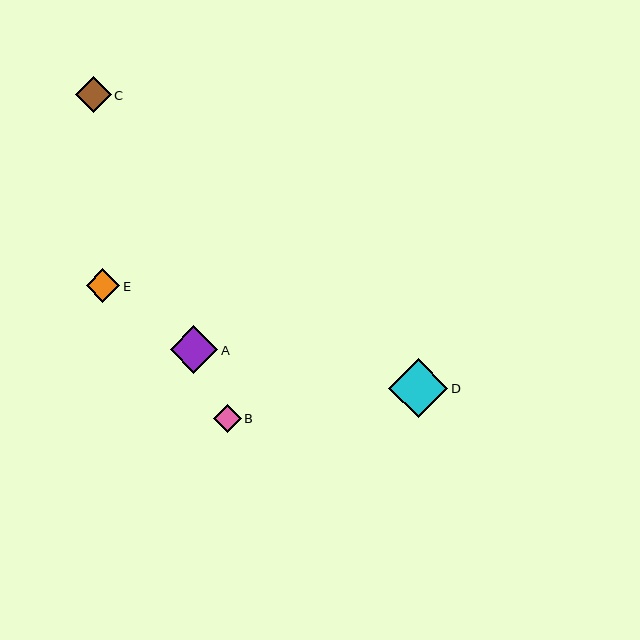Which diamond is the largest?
Diamond D is the largest with a size of approximately 59 pixels.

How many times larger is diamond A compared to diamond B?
Diamond A is approximately 1.7 times the size of diamond B.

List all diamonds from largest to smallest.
From largest to smallest: D, A, C, E, B.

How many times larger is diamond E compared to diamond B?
Diamond E is approximately 1.2 times the size of diamond B.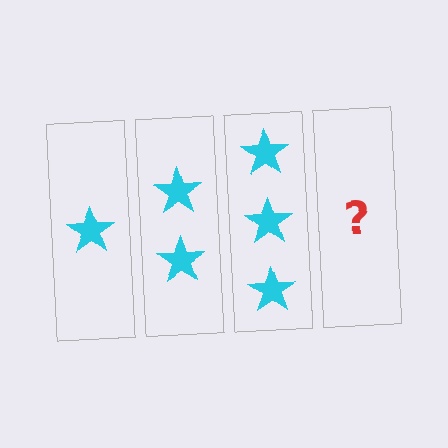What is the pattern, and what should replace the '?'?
The pattern is that each step adds one more star. The '?' should be 4 stars.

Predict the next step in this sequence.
The next step is 4 stars.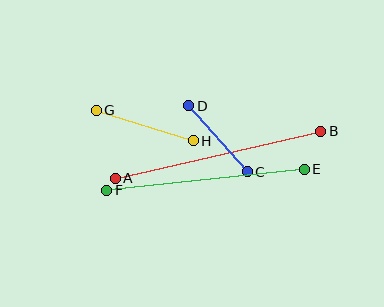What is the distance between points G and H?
The distance is approximately 101 pixels.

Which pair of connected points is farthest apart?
Points A and B are farthest apart.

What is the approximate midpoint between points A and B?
The midpoint is at approximately (218, 155) pixels.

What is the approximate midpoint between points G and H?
The midpoint is at approximately (145, 126) pixels.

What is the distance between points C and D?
The distance is approximately 89 pixels.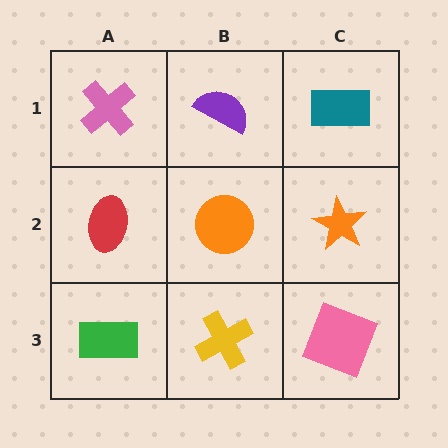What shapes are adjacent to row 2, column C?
A teal rectangle (row 1, column C), a pink square (row 3, column C), an orange circle (row 2, column B).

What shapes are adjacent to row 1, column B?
An orange circle (row 2, column B), a pink cross (row 1, column A), a teal rectangle (row 1, column C).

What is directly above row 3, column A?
A red ellipse.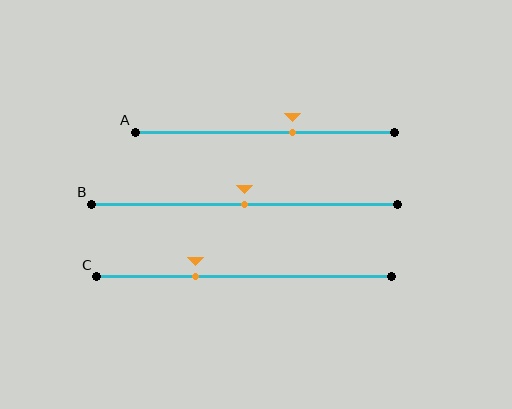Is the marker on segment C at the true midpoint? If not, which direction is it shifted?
No, the marker on segment C is shifted to the left by about 16% of the segment length.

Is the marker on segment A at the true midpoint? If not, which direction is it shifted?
No, the marker on segment A is shifted to the right by about 11% of the segment length.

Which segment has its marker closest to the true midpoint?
Segment B has its marker closest to the true midpoint.